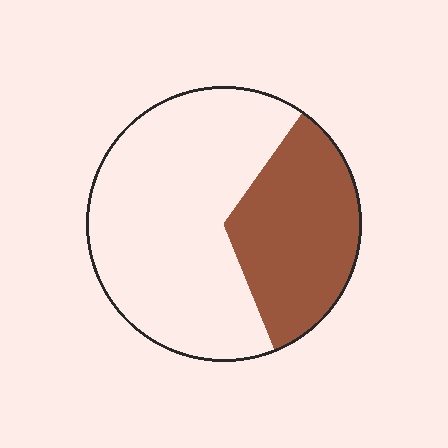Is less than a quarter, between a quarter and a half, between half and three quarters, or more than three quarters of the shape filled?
Between a quarter and a half.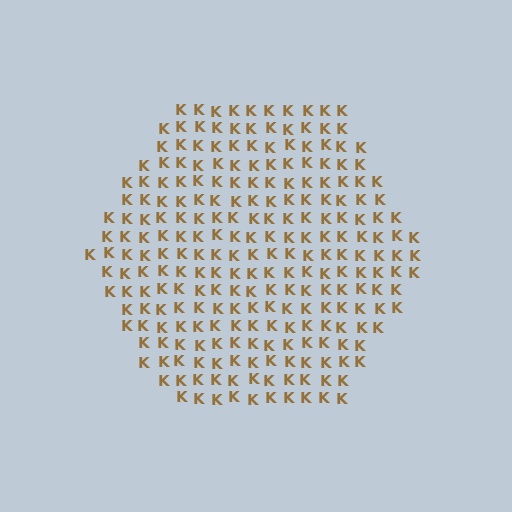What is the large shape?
The large shape is a hexagon.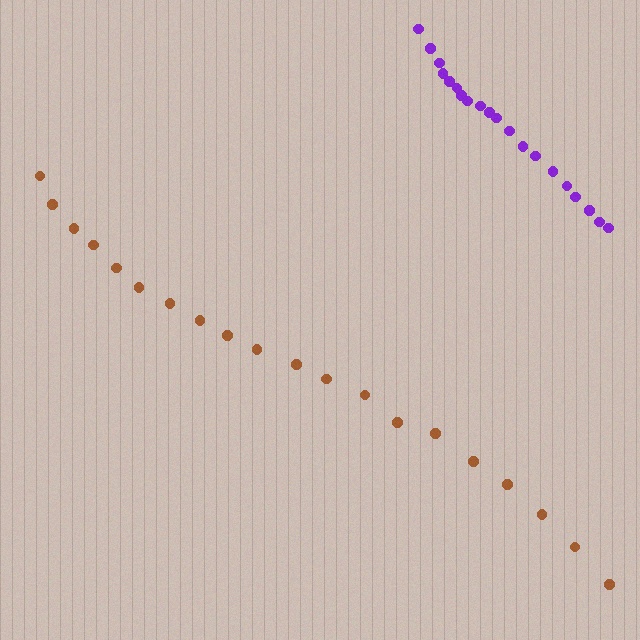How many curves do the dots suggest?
There are 2 distinct paths.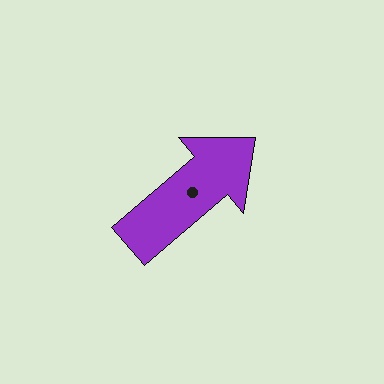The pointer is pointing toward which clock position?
Roughly 2 o'clock.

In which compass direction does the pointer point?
Northeast.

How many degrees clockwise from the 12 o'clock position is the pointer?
Approximately 49 degrees.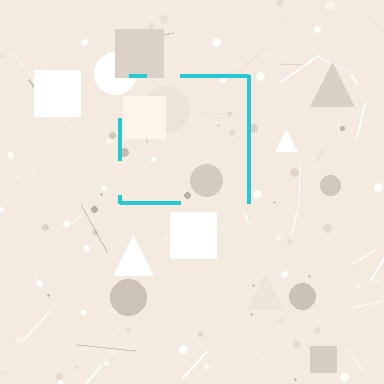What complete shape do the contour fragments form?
The contour fragments form a square.